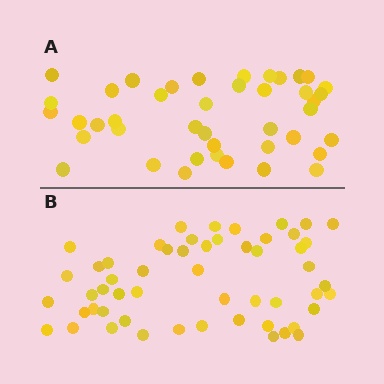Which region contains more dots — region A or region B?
Region B (the bottom region) has more dots.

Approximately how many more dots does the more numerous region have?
Region B has roughly 12 or so more dots than region A.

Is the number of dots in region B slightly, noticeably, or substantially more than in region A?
Region B has noticeably more, but not dramatically so. The ratio is roughly 1.3 to 1.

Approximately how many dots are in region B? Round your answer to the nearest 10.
About 50 dots. (The exact count is 54, which rounds to 50.)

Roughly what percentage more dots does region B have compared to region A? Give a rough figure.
About 30% more.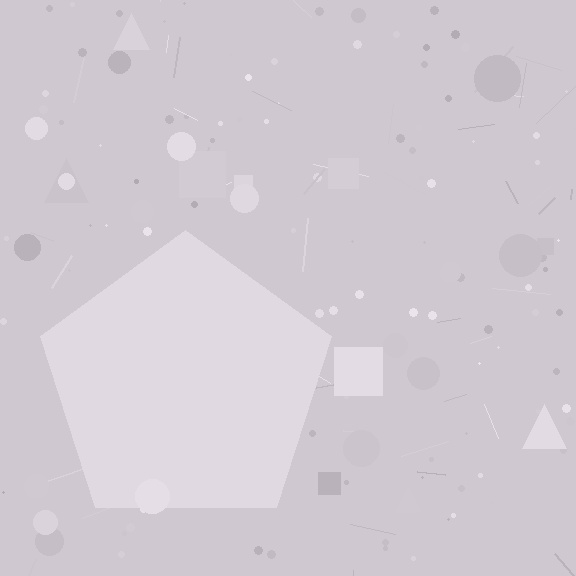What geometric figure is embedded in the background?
A pentagon is embedded in the background.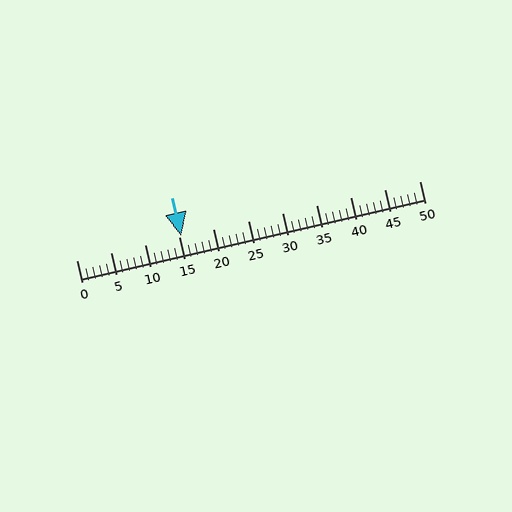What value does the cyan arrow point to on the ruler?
The cyan arrow points to approximately 15.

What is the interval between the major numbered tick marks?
The major tick marks are spaced 5 units apart.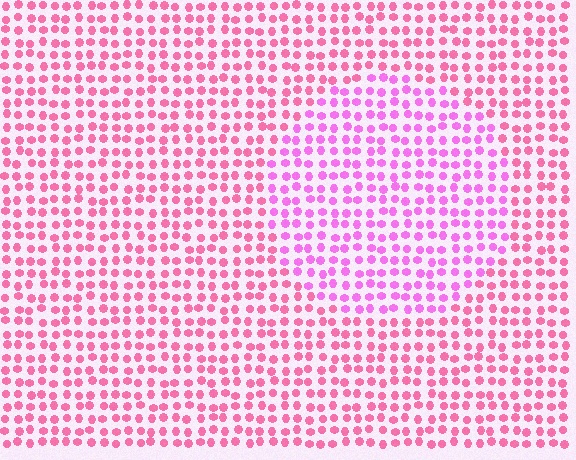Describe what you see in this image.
The image is filled with small pink elements in a uniform arrangement. A circle-shaped region is visible where the elements are tinted to a slightly different hue, forming a subtle color boundary.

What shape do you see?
I see a circle.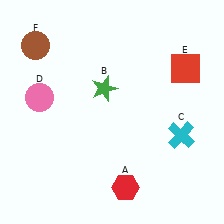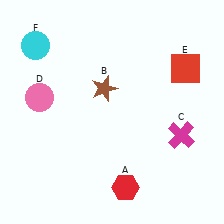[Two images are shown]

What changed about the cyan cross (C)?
In Image 1, C is cyan. In Image 2, it changed to magenta.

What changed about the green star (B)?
In Image 1, B is green. In Image 2, it changed to brown.